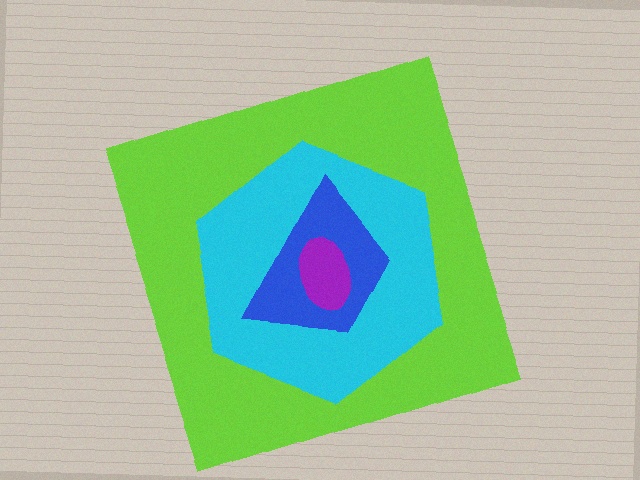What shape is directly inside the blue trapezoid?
The purple ellipse.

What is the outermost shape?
The lime square.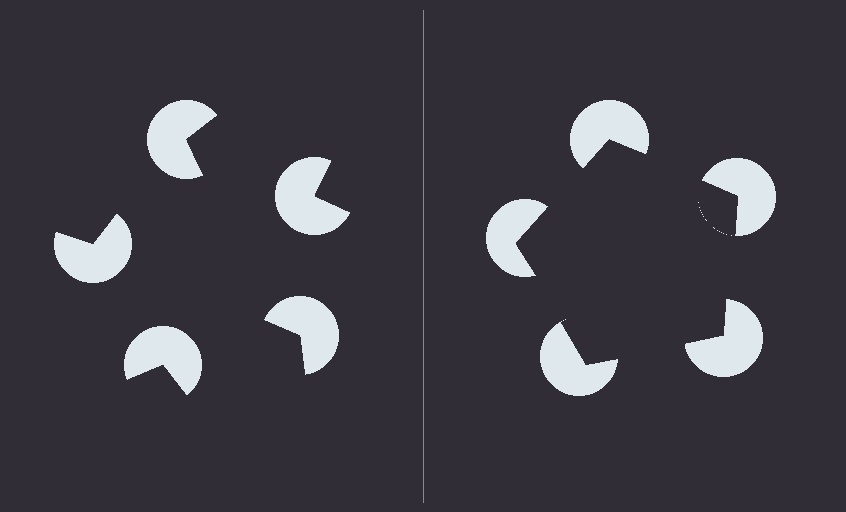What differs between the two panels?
The pac-man discs are positioned identically on both sides; only the wedge orientations differ. On the right they align to a pentagon; on the left they are misaligned.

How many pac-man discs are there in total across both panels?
10 — 5 on each side.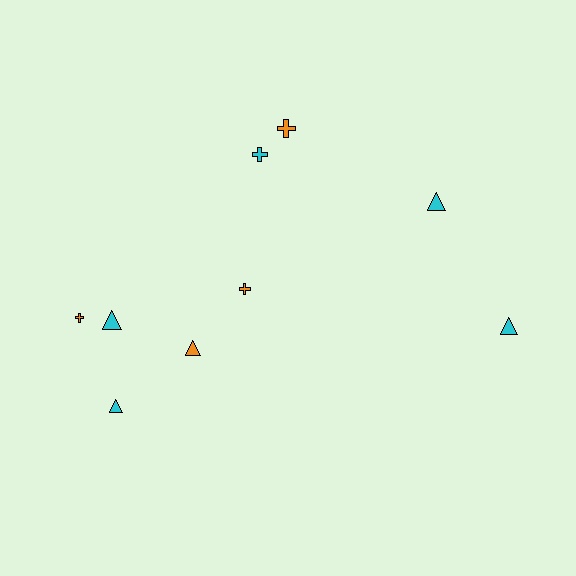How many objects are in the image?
There are 9 objects.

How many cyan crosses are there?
There is 1 cyan cross.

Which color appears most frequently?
Cyan, with 5 objects.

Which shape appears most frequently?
Triangle, with 5 objects.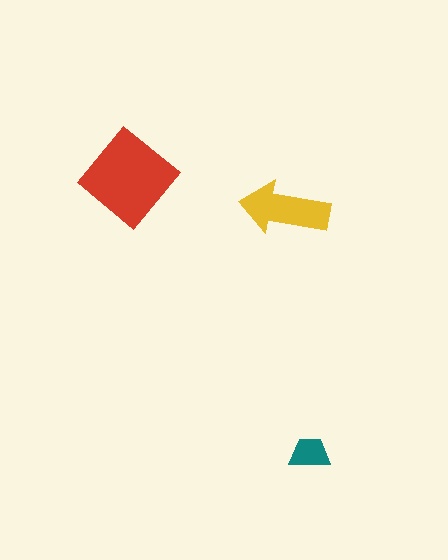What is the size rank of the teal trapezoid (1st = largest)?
3rd.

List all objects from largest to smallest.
The red diamond, the yellow arrow, the teal trapezoid.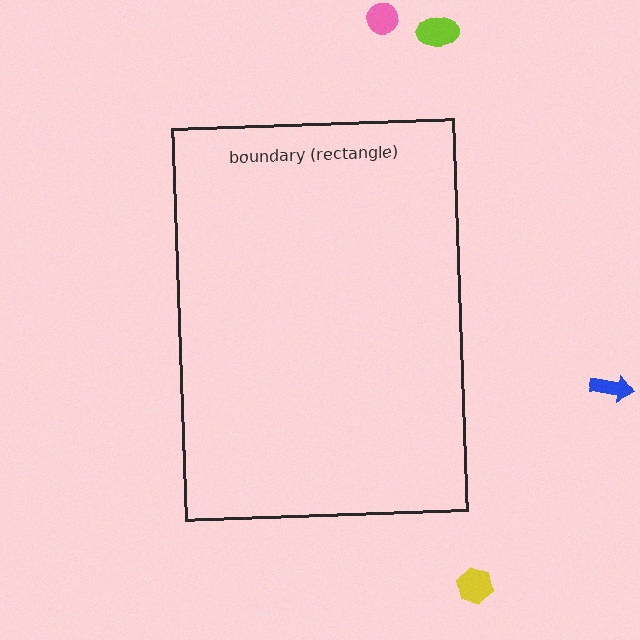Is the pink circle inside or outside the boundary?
Outside.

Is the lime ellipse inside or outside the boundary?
Outside.